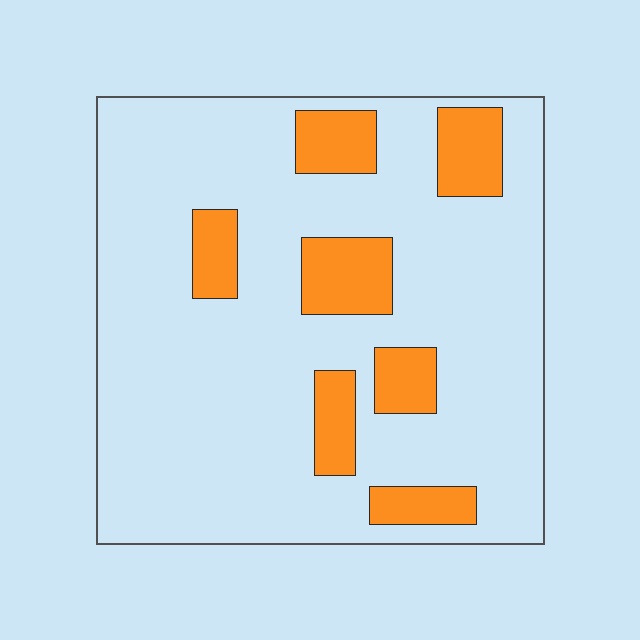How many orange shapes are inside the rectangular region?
7.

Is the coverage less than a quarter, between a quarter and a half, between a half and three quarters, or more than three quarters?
Less than a quarter.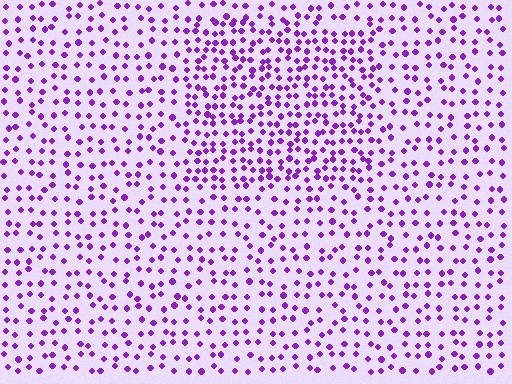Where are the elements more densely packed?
The elements are more densely packed inside the rectangle boundary.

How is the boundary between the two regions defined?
The boundary is defined by a change in element density (approximately 1.7x ratio). All elements are the same color, size, and shape.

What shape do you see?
I see a rectangle.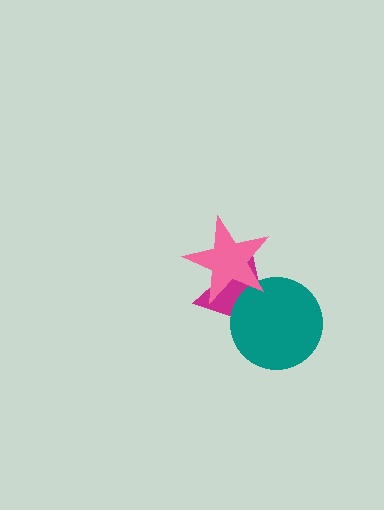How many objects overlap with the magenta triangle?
2 objects overlap with the magenta triangle.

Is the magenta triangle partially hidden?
Yes, it is partially covered by another shape.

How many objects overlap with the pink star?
2 objects overlap with the pink star.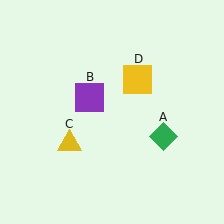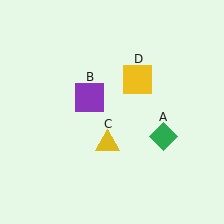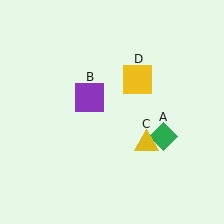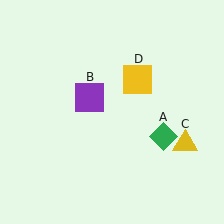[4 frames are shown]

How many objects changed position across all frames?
1 object changed position: yellow triangle (object C).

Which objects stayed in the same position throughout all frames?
Green diamond (object A) and purple square (object B) and yellow square (object D) remained stationary.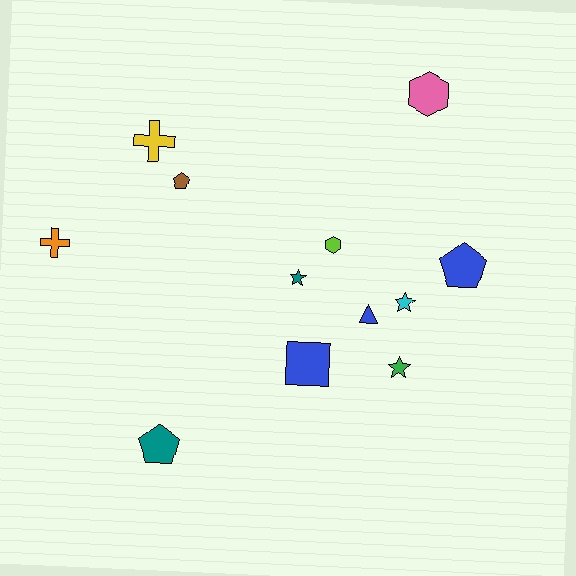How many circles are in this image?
There are no circles.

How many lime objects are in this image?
There is 1 lime object.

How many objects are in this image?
There are 12 objects.